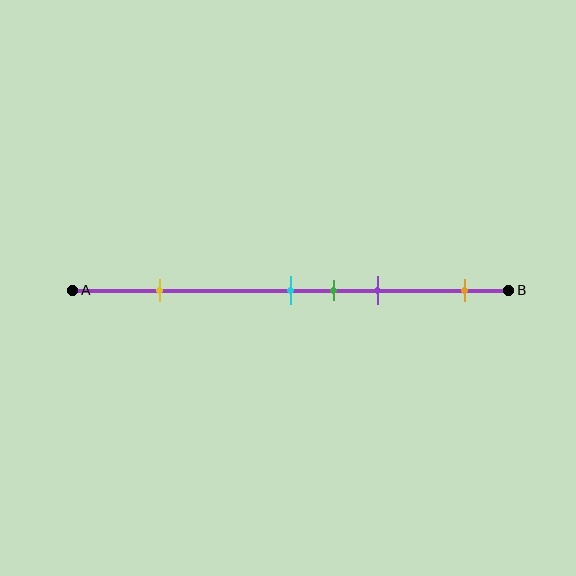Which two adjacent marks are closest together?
The cyan and green marks are the closest adjacent pair.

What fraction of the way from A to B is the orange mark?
The orange mark is approximately 90% (0.9) of the way from A to B.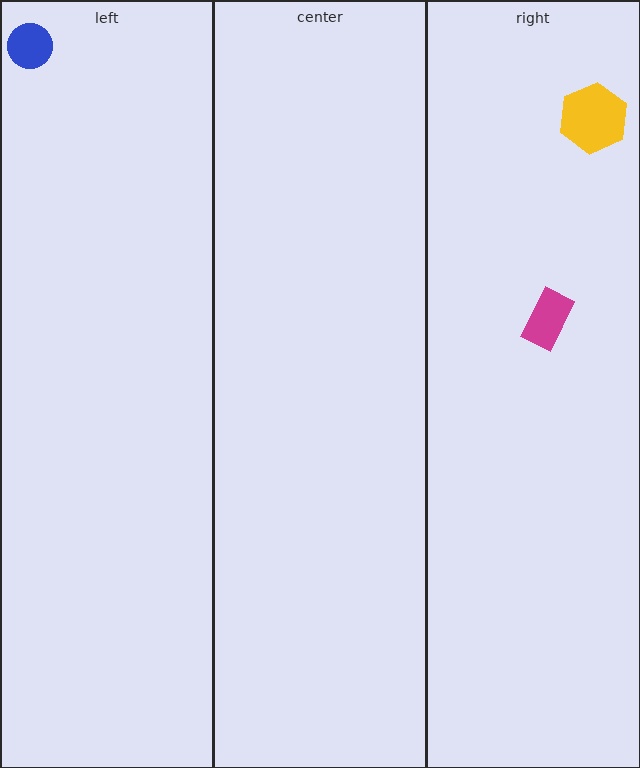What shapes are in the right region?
The yellow hexagon, the magenta rectangle.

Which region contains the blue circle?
The left region.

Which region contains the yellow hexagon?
The right region.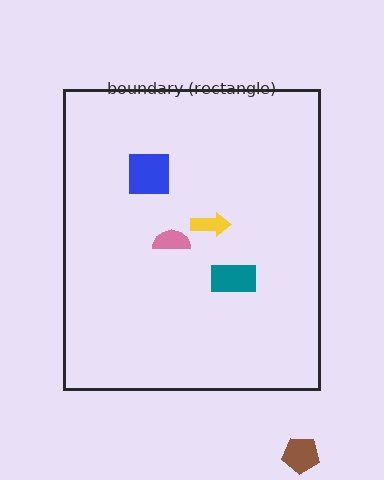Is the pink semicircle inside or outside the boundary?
Inside.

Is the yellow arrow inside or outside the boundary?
Inside.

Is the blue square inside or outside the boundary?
Inside.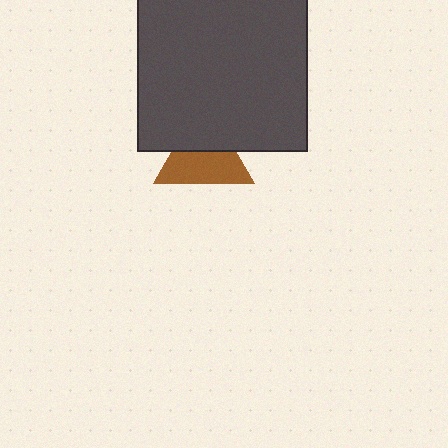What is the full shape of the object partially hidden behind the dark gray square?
The partially hidden object is a brown triangle.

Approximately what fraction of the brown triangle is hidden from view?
Roughly 40% of the brown triangle is hidden behind the dark gray square.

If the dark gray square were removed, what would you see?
You would see the complete brown triangle.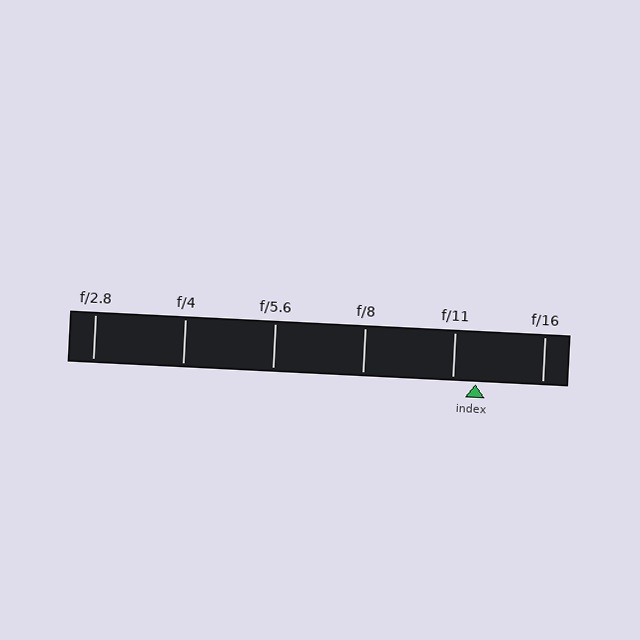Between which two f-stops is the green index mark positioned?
The index mark is between f/11 and f/16.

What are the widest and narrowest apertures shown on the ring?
The widest aperture shown is f/2.8 and the narrowest is f/16.